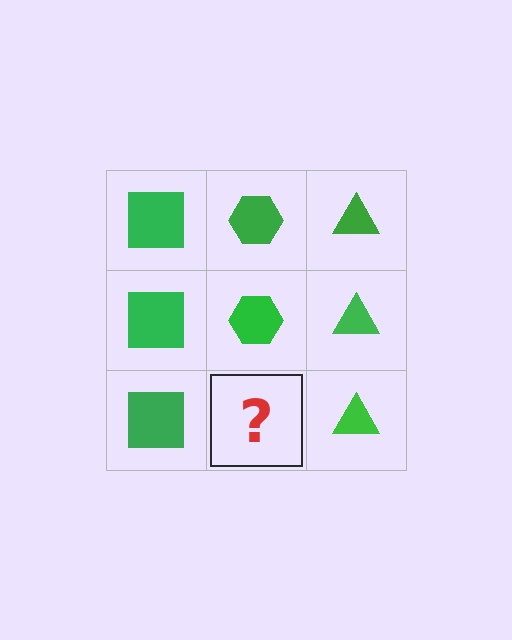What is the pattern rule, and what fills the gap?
The rule is that each column has a consistent shape. The gap should be filled with a green hexagon.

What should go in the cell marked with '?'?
The missing cell should contain a green hexagon.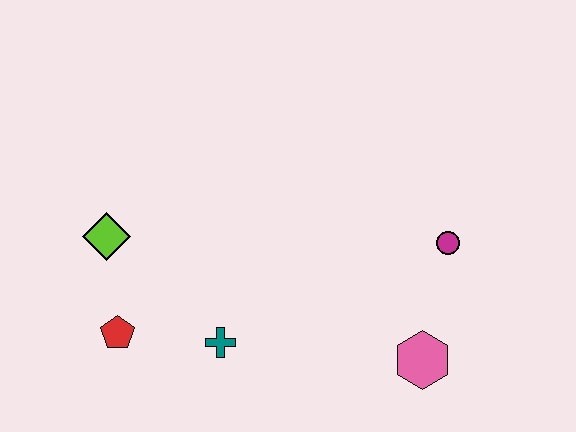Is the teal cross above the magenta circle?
No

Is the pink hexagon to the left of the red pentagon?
No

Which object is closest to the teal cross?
The red pentagon is closest to the teal cross.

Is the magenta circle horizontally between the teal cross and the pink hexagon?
No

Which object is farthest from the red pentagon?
The magenta circle is farthest from the red pentagon.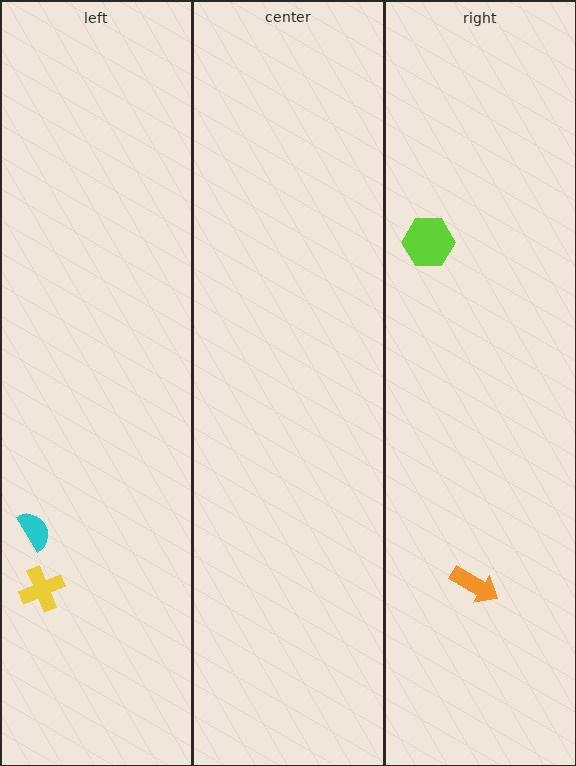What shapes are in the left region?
The yellow cross, the cyan semicircle.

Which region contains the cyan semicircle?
The left region.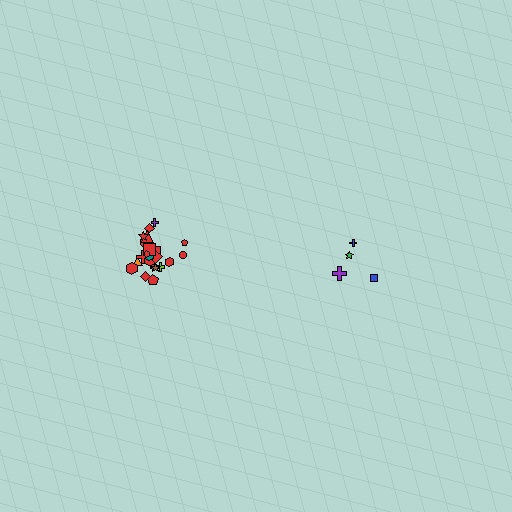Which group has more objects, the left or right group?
The left group.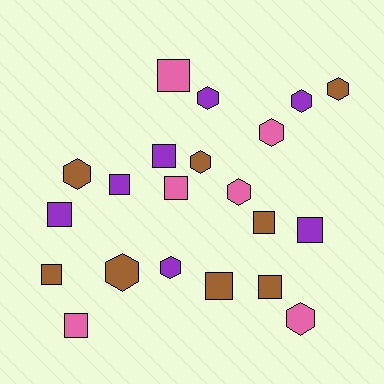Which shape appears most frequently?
Square, with 11 objects.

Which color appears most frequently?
Brown, with 8 objects.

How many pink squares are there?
There are 3 pink squares.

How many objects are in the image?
There are 21 objects.